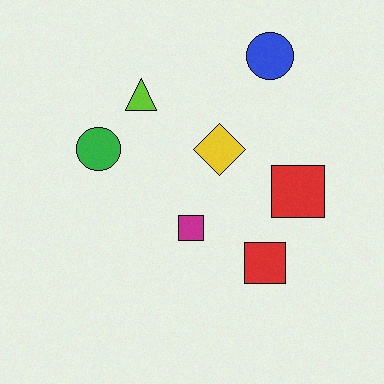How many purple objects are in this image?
There are no purple objects.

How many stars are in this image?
There are no stars.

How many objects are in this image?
There are 7 objects.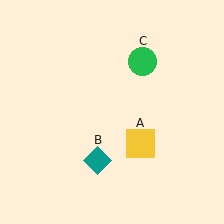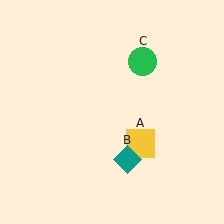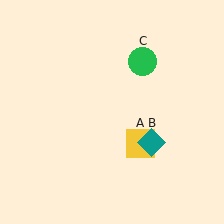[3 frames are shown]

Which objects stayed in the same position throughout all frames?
Yellow square (object A) and green circle (object C) remained stationary.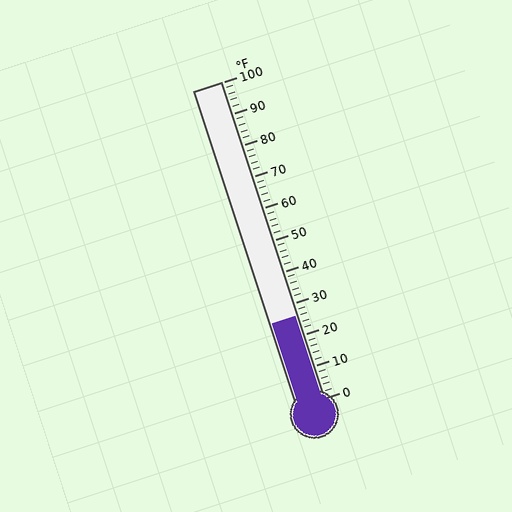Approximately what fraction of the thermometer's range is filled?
The thermometer is filled to approximately 25% of its range.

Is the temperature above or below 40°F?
The temperature is below 40°F.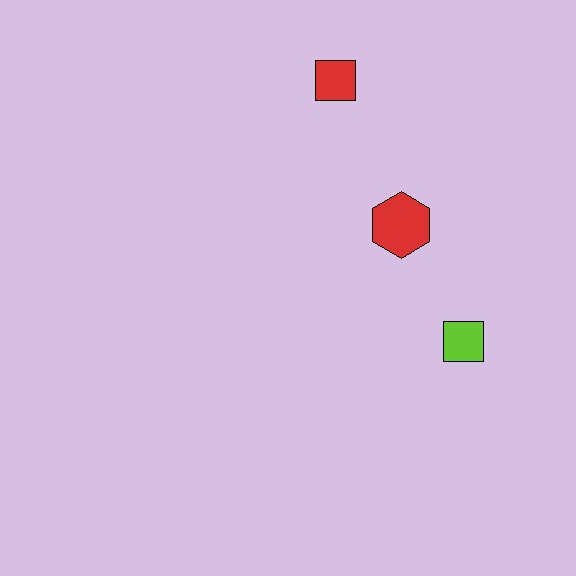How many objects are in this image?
There are 3 objects.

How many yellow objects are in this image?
There are no yellow objects.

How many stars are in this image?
There are no stars.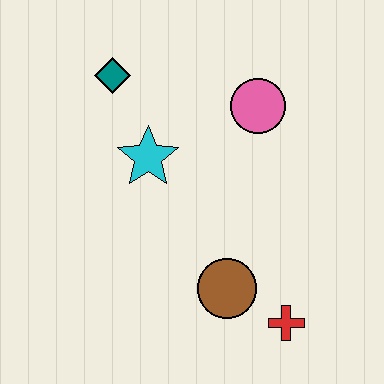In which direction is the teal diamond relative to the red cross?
The teal diamond is above the red cross.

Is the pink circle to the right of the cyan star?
Yes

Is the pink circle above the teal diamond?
No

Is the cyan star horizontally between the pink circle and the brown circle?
No